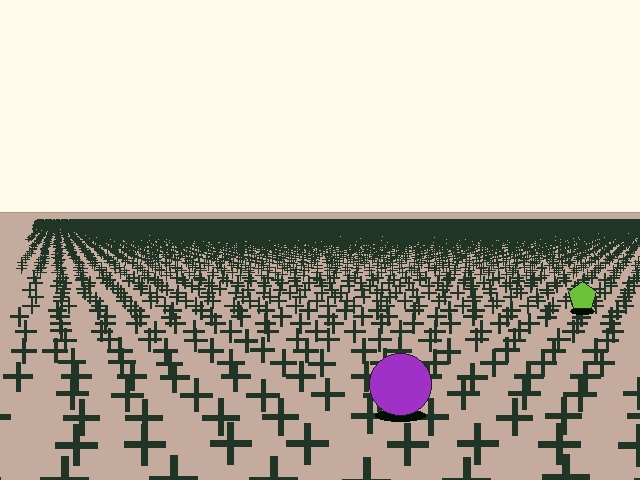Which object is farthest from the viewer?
The lime pentagon is farthest from the viewer. It appears smaller and the ground texture around it is denser.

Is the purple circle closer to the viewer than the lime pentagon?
Yes. The purple circle is closer — you can tell from the texture gradient: the ground texture is coarser near it.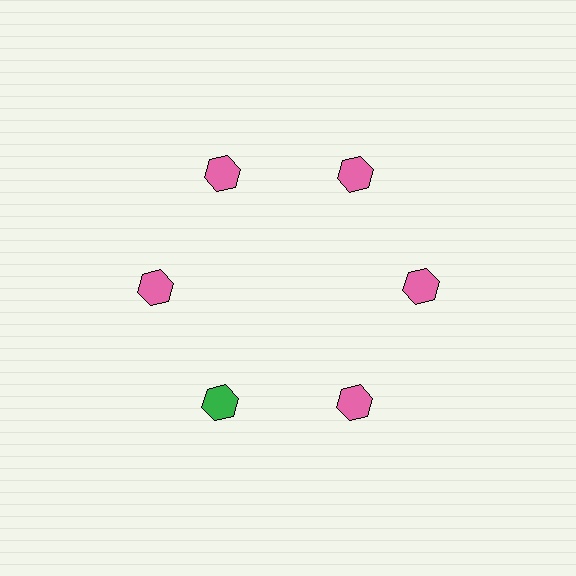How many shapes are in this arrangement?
There are 6 shapes arranged in a ring pattern.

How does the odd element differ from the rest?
It has a different color: green instead of pink.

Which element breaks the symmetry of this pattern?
The green hexagon at roughly the 7 o'clock position breaks the symmetry. All other shapes are pink hexagons.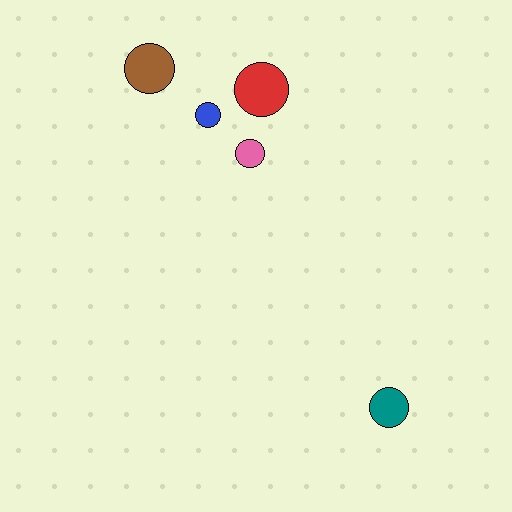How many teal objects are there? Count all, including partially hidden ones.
There is 1 teal object.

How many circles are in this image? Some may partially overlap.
There are 5 circles.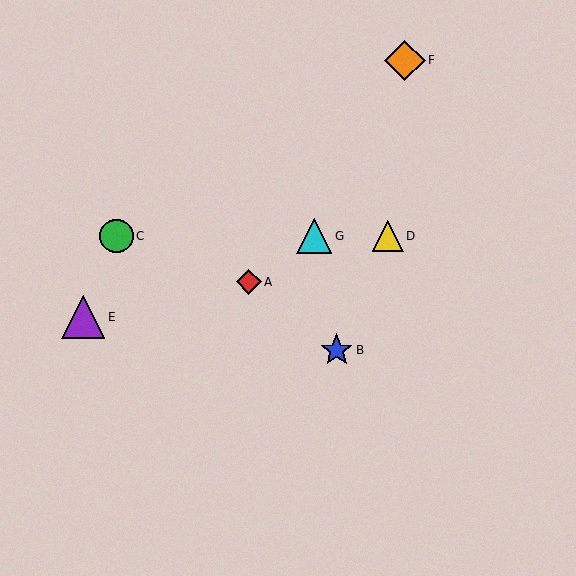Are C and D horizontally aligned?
Yes, both are at y≈236.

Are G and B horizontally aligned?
No, G is at y≈236 and B is at y≈350.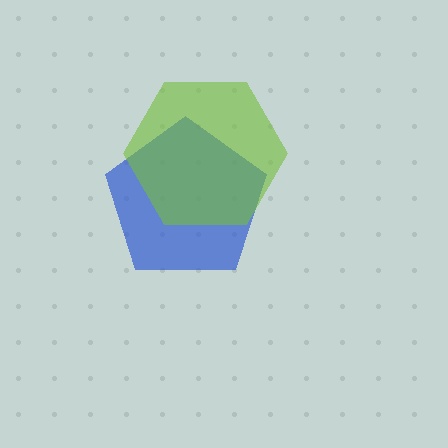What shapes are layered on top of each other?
The layered shapes are: a blue pentagon, a lime hexagon.